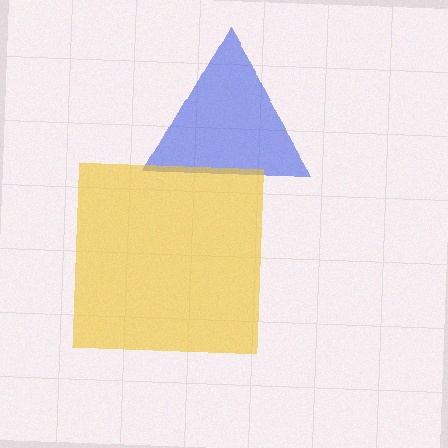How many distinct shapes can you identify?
There are 2 distinct shapes: a blue triangle, a yellow square.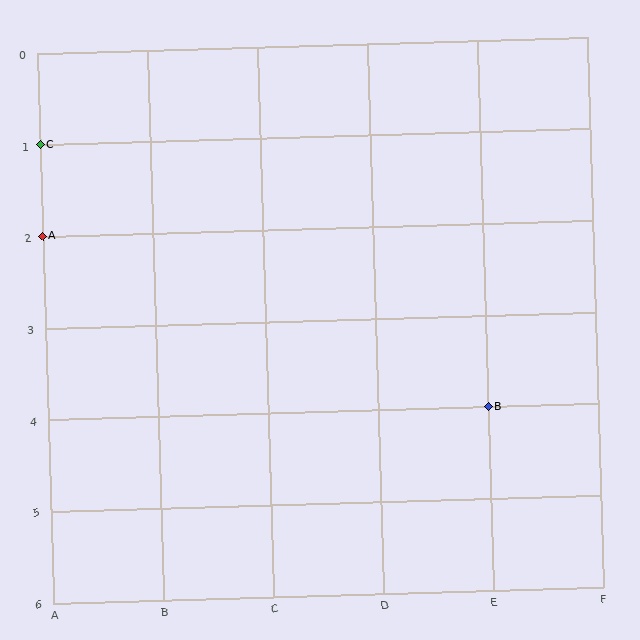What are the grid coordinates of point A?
Point A is at grid coordinates (A, 2).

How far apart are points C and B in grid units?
Points C and B are 4 columns and 3 rows apart (about 5.0 grid units diagonally).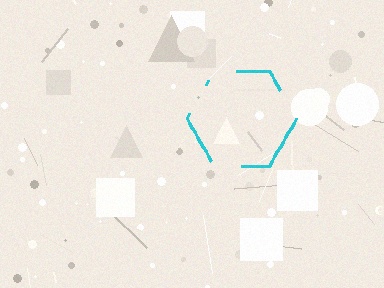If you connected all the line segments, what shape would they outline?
They would outline a hexagon.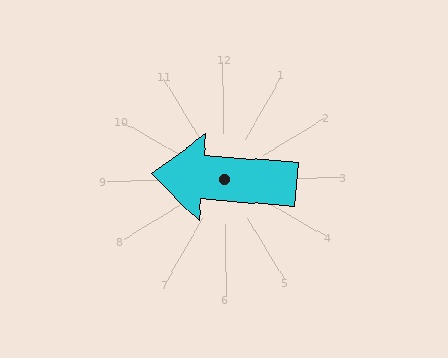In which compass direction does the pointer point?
West.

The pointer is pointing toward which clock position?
Roughly 9 o'clock.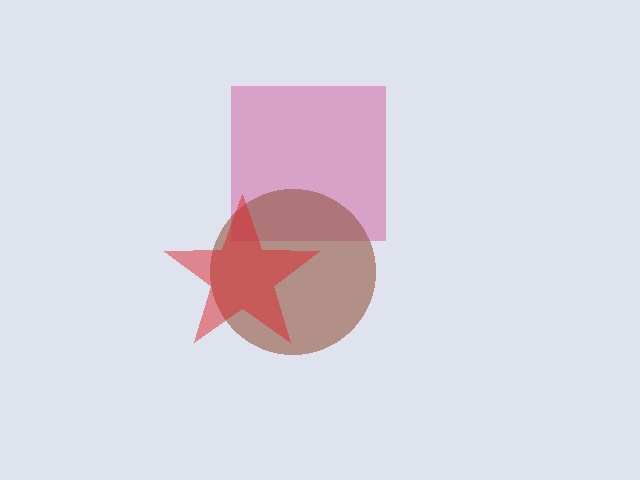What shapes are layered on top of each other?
The layered shapes are: a magenta square, a brown circle, a red star.